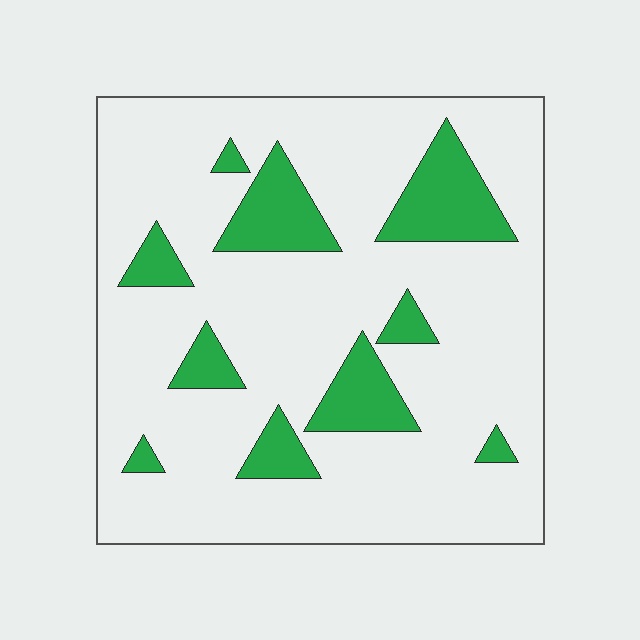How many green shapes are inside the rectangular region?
10.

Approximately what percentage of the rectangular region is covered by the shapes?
Approximately 20%.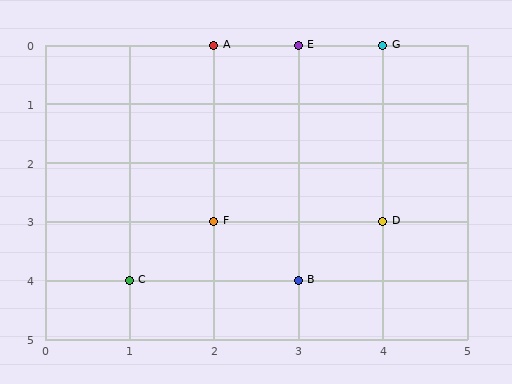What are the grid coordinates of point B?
Point B is at grid coordinates (3, 4).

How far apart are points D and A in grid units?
Points D and A are 2 columns and 3 rows apart (about 3.6 grid units diagonally).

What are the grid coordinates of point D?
Point D is at grid coordinates (4, 3).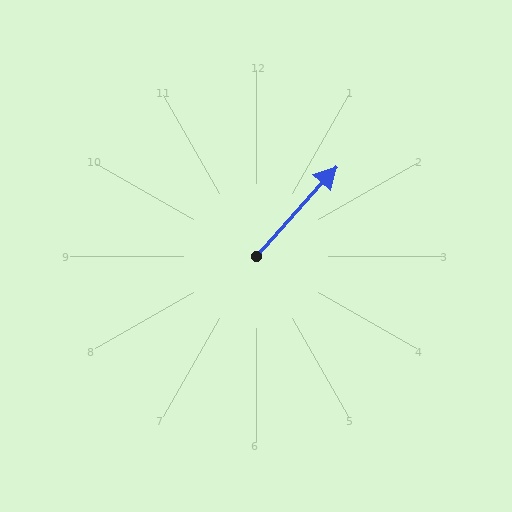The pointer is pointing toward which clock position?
Roughly 1 o'clock.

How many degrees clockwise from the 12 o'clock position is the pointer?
Approximately 42 degrees.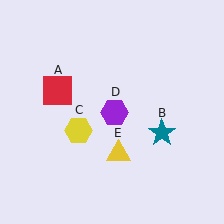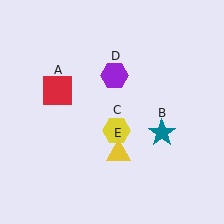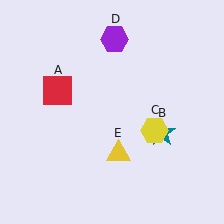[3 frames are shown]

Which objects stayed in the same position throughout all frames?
Red square (object A) and teal star (object B) and yellow triangle (object E) remained stationary.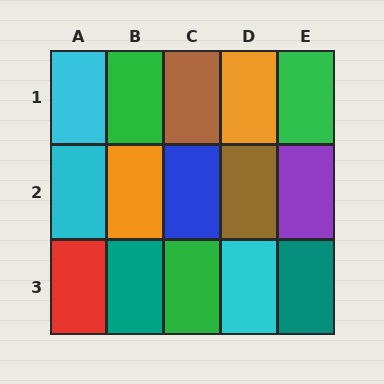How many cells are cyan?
3 cells are cyan.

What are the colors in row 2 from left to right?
Cyan, orange, blue, brown, purple.